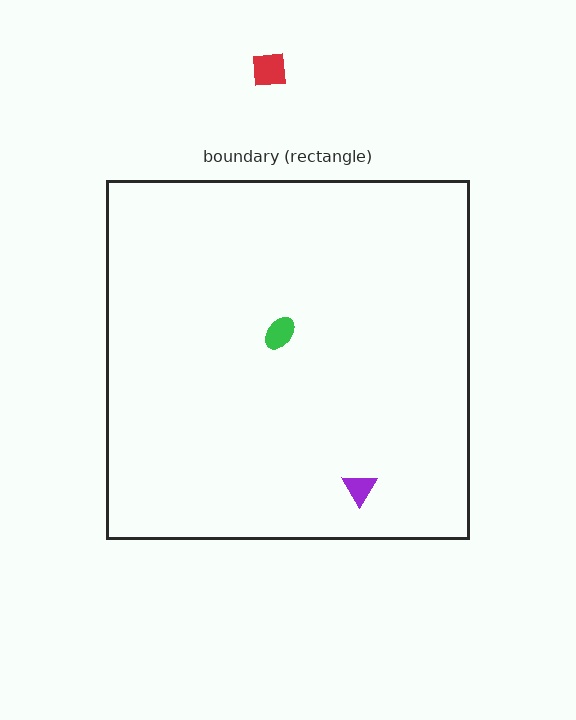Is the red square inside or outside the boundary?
Outside.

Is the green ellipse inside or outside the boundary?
Inside.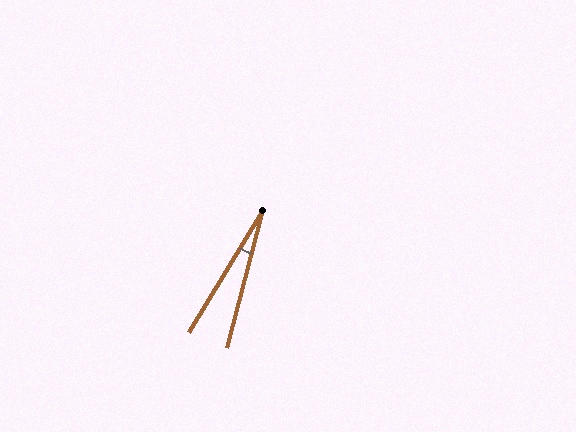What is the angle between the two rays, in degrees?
Approximately 17 degrees.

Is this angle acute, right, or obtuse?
It is acute.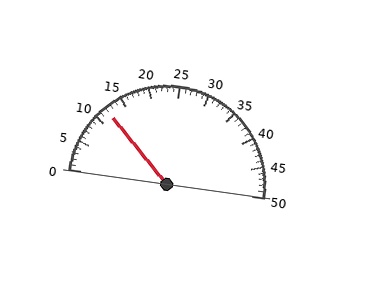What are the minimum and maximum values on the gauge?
The gauge ranges from 0 to 50.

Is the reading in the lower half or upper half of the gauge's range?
The reading is in the lower half of the range (0 to 50).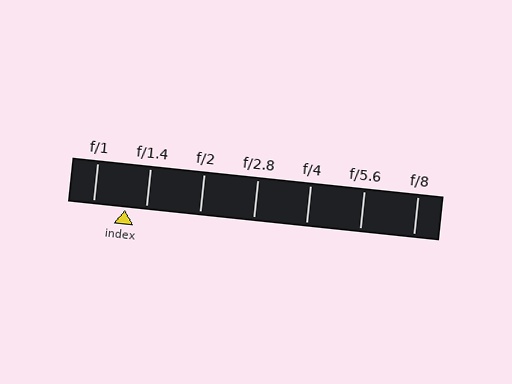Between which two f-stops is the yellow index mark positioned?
The index mark is between f/1 and f/1.4.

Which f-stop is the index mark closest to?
The index mark is closest to f/1.4.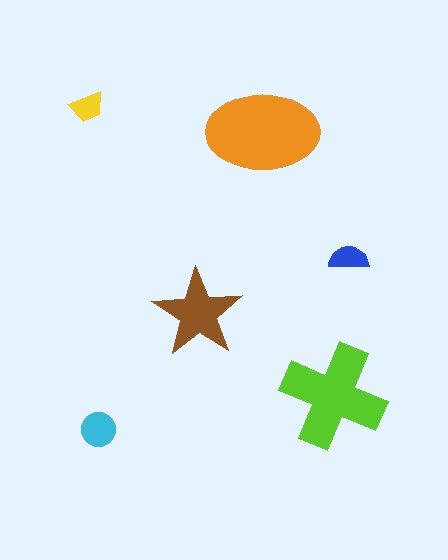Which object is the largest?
The orange ellipse.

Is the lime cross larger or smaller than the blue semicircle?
Larger.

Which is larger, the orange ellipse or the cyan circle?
The orange ellipse.